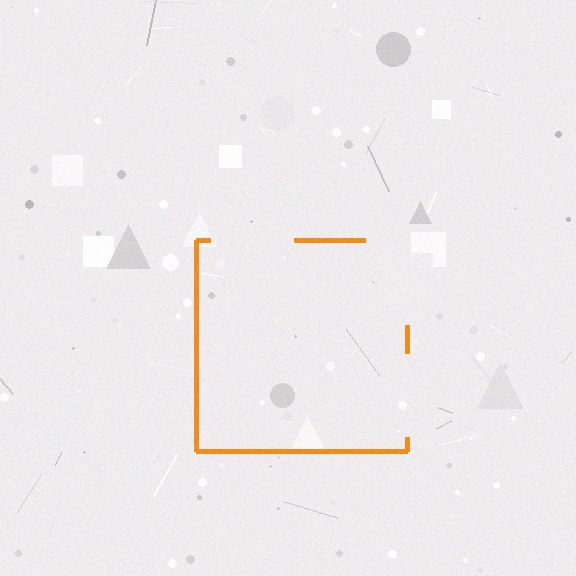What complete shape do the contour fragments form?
The contour fragments form a square.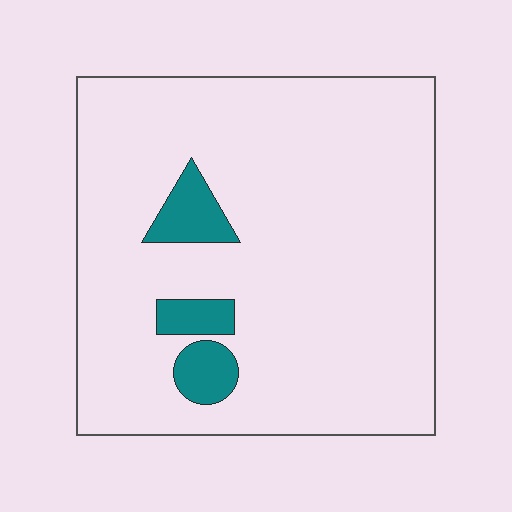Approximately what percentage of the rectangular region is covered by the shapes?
Approximately 10%.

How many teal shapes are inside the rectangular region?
3.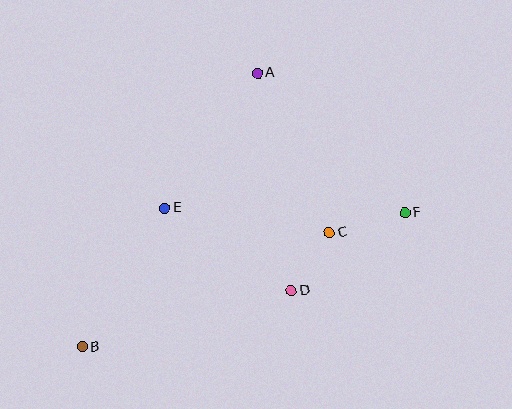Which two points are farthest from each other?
Points B and F are farthest from each other.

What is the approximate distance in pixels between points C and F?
The distance between C and F is approximately 78 pixels.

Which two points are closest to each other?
Points C and D are closest to each other.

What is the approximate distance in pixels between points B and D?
The distance between B and D is approximately 216 pixels.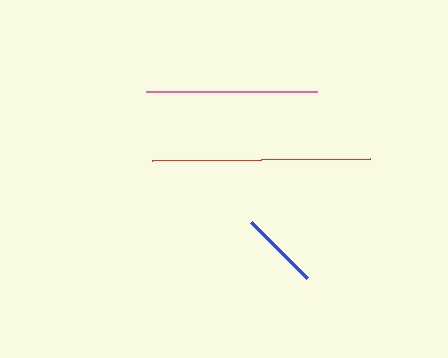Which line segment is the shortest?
The blue line is the shortest at approximately 79 pixels.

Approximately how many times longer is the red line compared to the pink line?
The red line is approximately 1.3 times the length of the pink line.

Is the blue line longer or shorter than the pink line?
The pink line is longer than the blue line.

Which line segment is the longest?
The red line is the longest at approximately 218 pixels.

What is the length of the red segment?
The red segment is approximately 218 pixels long.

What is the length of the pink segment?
The pink segment is approximately 171 pixels long.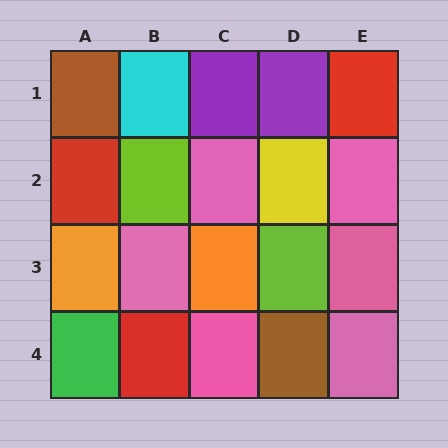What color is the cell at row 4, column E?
Pink.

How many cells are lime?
2 cells are lime.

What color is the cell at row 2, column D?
Yellow.